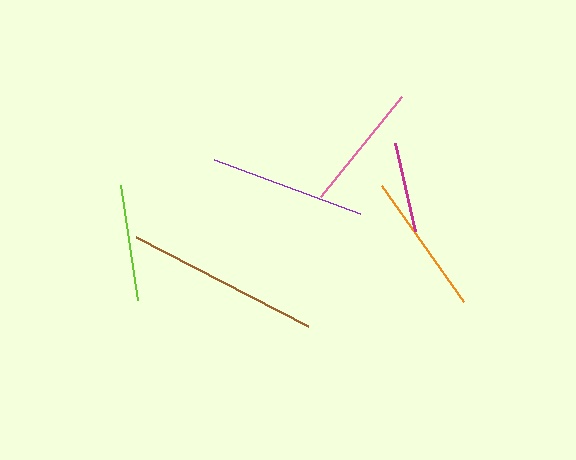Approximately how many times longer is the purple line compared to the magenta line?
The purple line is approximately 1.7 times the length of the magenta line.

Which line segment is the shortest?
The magenta line is the shortest at approximately 90 pixels.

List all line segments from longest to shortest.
From longest to shortest: brown, purple, orange, pink, lime, magenta.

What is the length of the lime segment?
The lime segment is approximately 116 pixels long.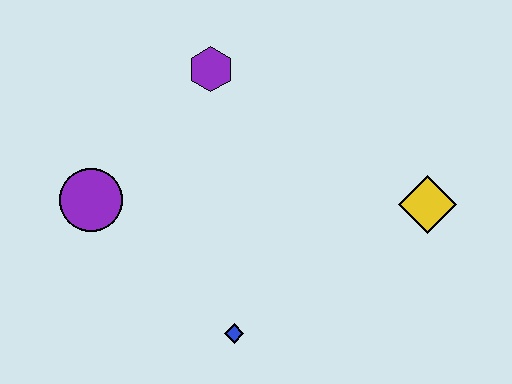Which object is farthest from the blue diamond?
The purple hexagon is farthest from the blue diamond.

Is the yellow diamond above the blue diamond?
Yes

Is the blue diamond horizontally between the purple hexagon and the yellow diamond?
Yes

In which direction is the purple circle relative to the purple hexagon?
The purple circle is below the purple hexagon.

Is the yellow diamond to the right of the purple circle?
Yes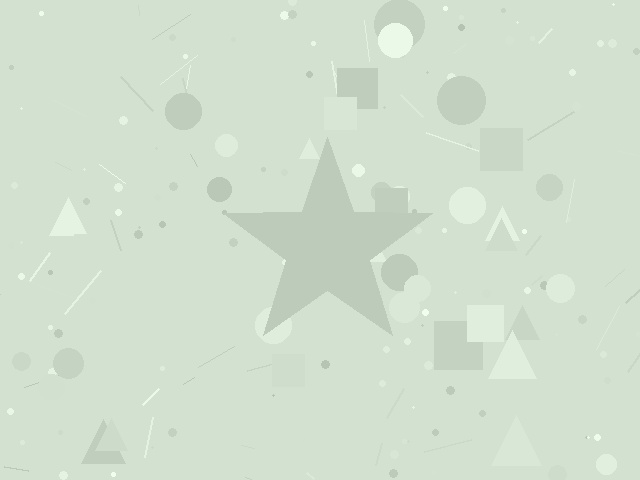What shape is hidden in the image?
A star is hidden in the image.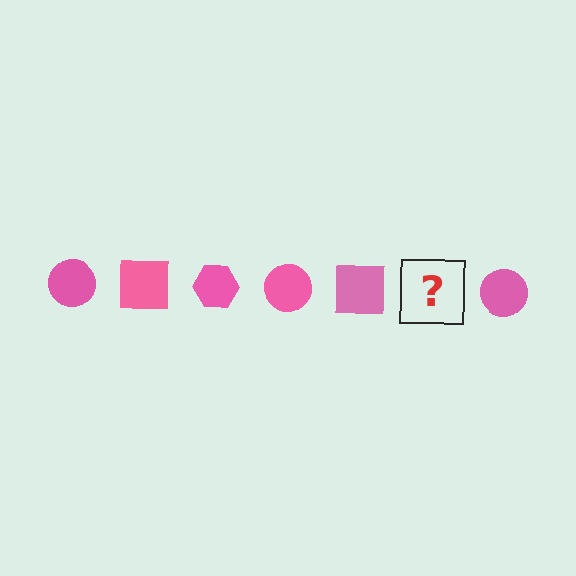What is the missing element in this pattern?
The missing element is a pink hexagon.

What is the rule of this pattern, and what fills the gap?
The rule is that the pattern cycles through circle, square, hexagon shapes in pink. The gap should be filled with a pink hexagon.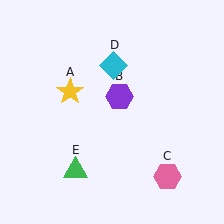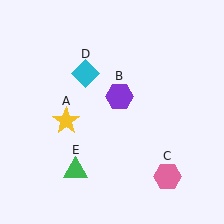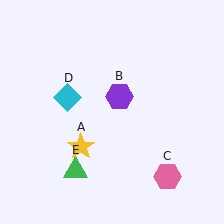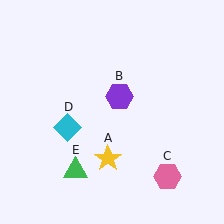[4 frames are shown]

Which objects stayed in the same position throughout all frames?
Purple hexagon (object B) and pink hexagon (object C) and green triangle (object E) remained stationary.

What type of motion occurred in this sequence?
The yellow star (object A), cyan diamond (object D) rotated counterclockwise around the center of the scene.